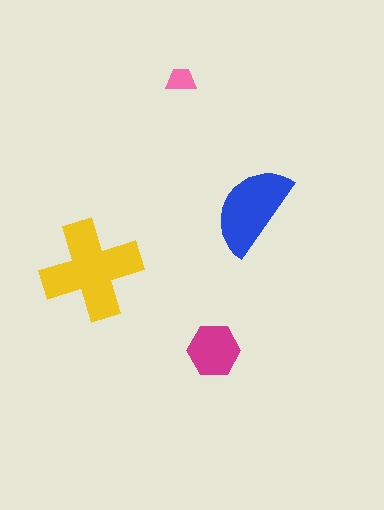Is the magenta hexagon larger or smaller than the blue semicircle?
Smaller.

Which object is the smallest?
The pink trapezoid.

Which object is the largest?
The yellow cross.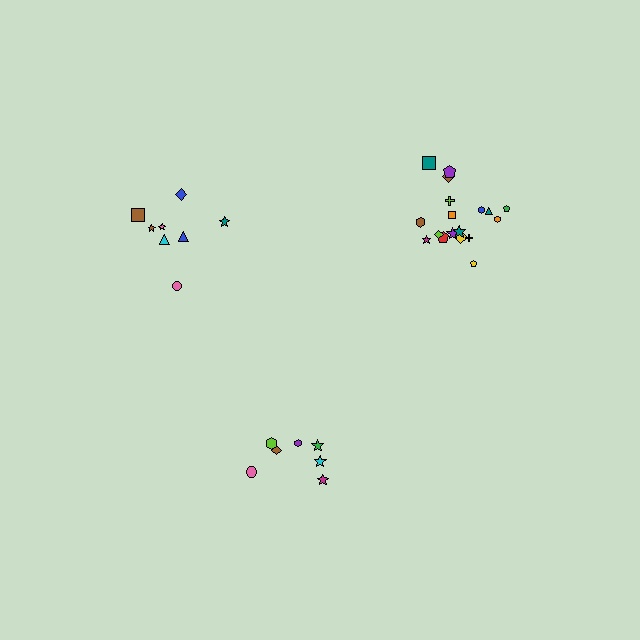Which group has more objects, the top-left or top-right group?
The top-right group.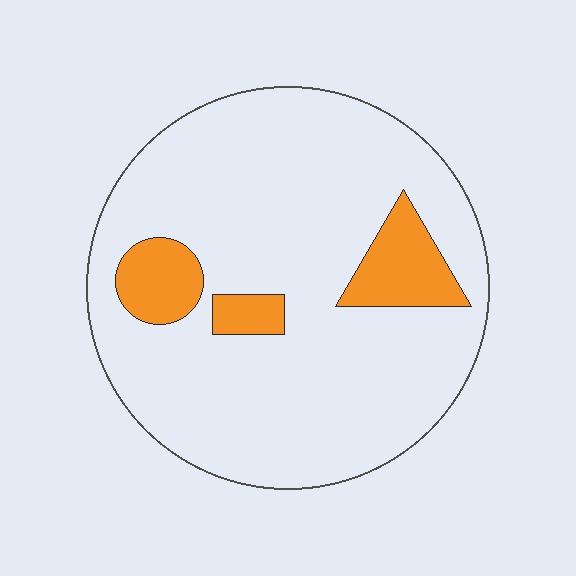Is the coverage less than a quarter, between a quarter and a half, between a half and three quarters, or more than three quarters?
Less than a quarter.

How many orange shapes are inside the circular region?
3.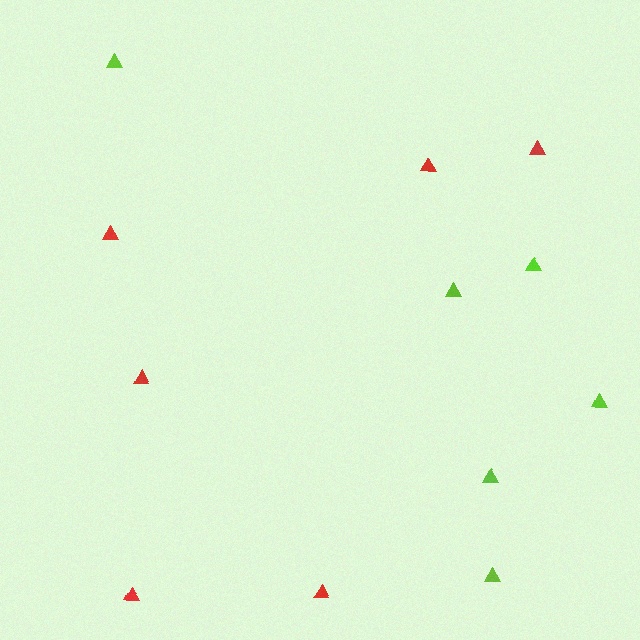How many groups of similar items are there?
There are 2 groups: one group of red triangles (6) and one group of lime triangles (6).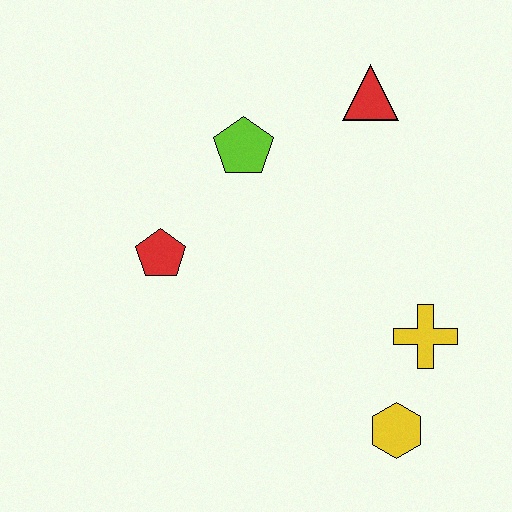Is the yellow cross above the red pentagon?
No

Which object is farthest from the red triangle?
The yellow hexagon is farthest from the red triangle.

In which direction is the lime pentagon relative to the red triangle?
The lime pentagon is to the left of the red triangle.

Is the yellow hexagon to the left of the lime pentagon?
No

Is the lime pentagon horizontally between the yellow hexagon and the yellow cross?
No